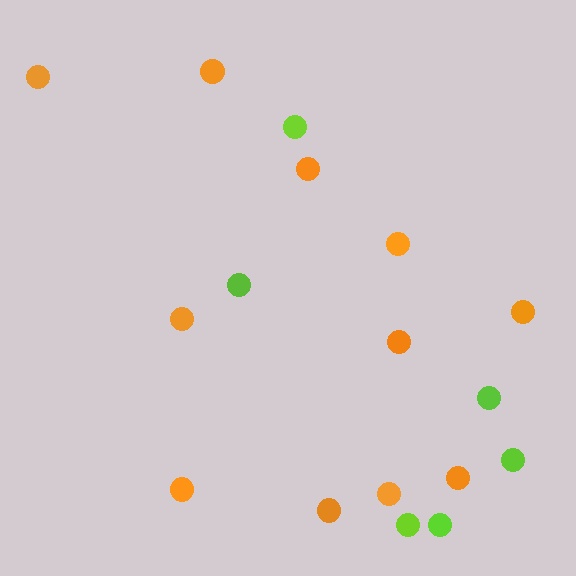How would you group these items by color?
There are 2 groups: one group of orange circles (11) and one group of lime circles (6).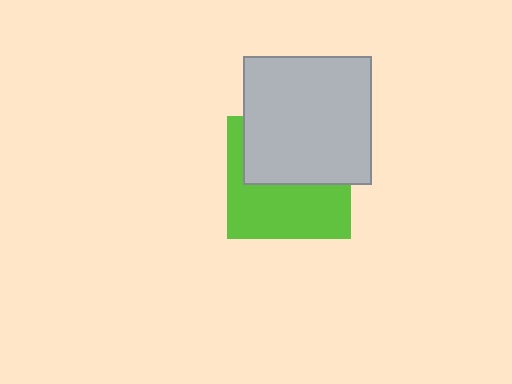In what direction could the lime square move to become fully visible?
The lime square could move down. That would shift it out from behind the light gray square entirely.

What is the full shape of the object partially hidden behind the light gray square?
The partially hidden object is a lime square.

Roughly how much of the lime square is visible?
About half of it is visible (roughly 51%).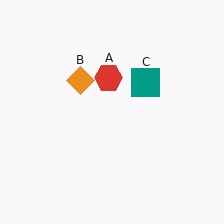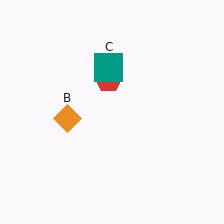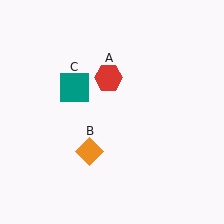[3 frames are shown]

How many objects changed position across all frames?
2 objects changed position: orange diamond (object B), teal square (object C).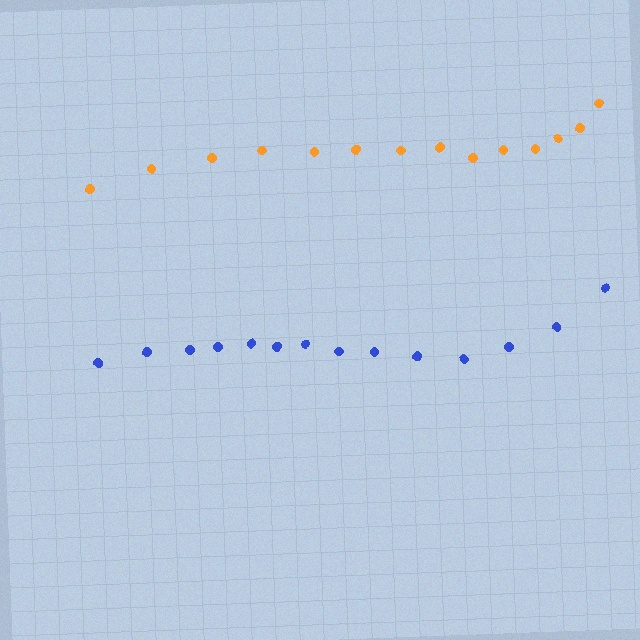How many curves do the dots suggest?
There are 2 distinct paths.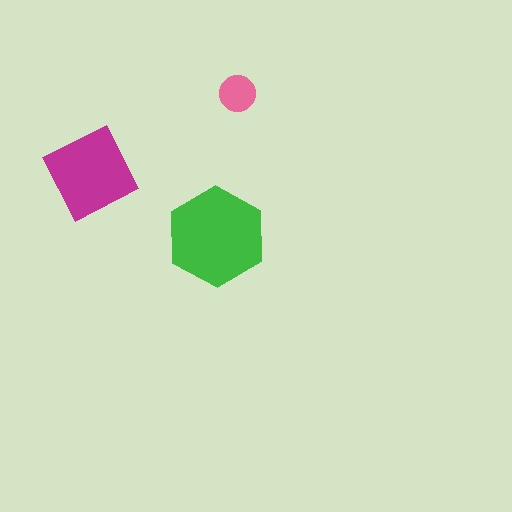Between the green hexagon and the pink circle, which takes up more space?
The green hexagon.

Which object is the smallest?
The pink circle.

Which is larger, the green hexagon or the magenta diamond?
The green hexagon.